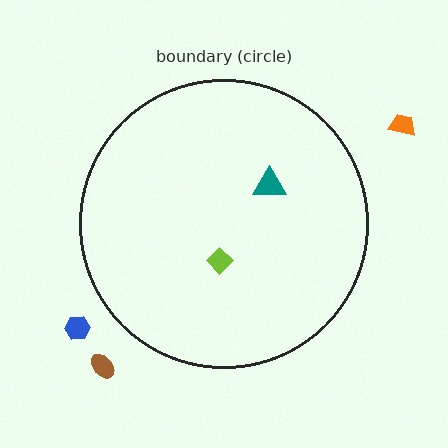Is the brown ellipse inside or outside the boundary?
Outside.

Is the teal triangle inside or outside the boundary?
Inside.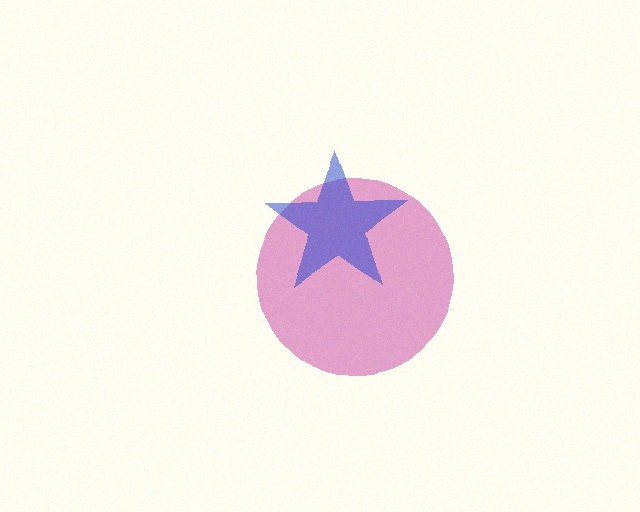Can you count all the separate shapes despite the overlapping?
Yes, there are 2 separate shapes.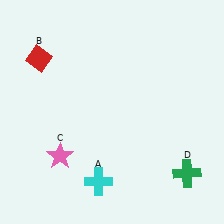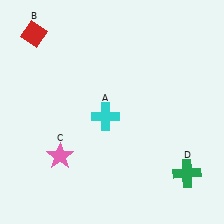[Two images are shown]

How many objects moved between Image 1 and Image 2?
2 objects moved between the two images.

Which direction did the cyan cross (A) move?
The cyan cross (A) moved up.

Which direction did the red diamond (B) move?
The red diamond (B) moved up.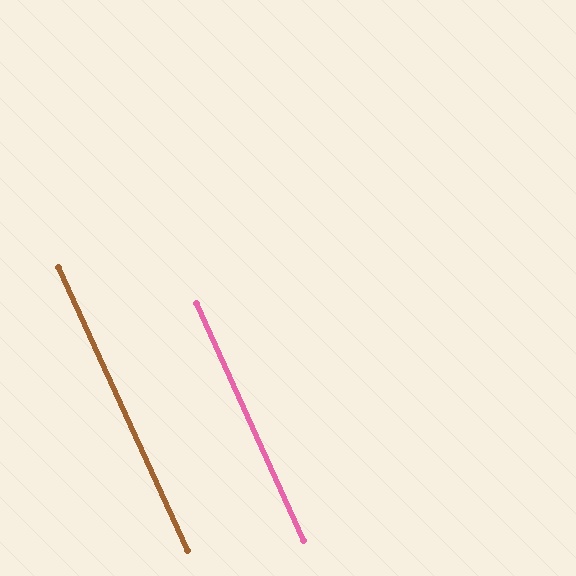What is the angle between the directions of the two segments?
Approximately 0 degrees.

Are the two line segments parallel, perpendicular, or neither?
Parallel — their directions differ by only 0.3°.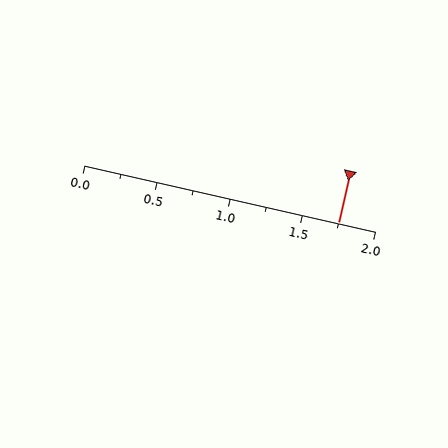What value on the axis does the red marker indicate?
The marker indicates approximately 1.75.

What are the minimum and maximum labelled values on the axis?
The axis runs from 0.0 to 2.0.